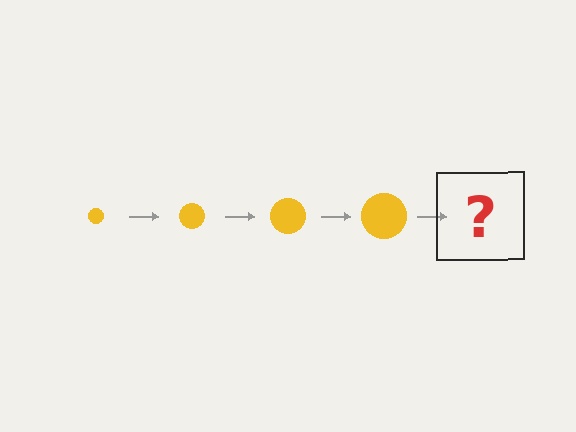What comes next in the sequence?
The next element should be a yellow circle, larger than the previous one.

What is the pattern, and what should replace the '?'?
The pattern is that the circle gets progressively larger each step. The '?' should be a yellow circle, larger than the previous one.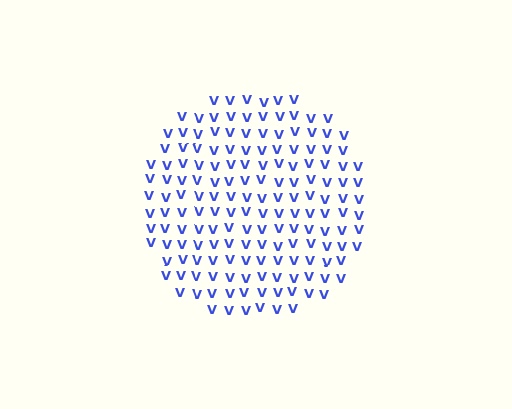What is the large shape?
The large shape is a circle.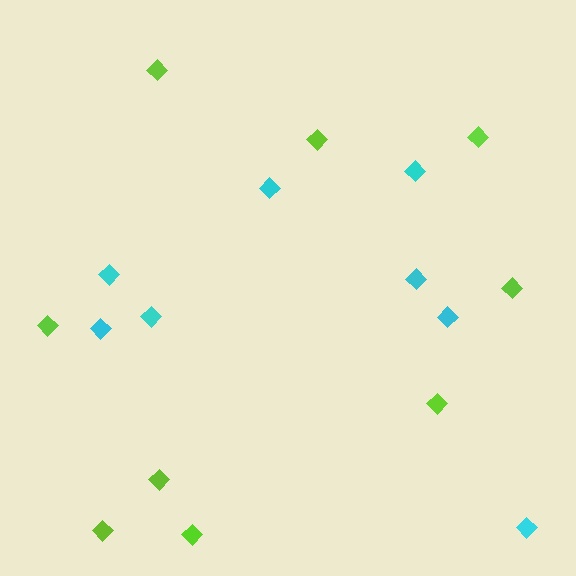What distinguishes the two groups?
There are 2 groups: one group of lime diamonds (9) and one group of cyan diamonds (8).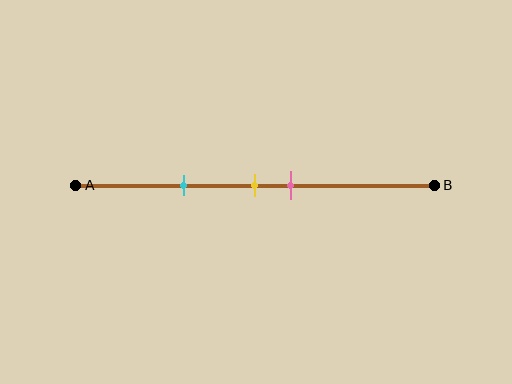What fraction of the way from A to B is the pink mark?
The pink mark is approximately 60% (0.6) of the way from A to B.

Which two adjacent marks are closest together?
The yellow and pink marks are the closest adjacent pair.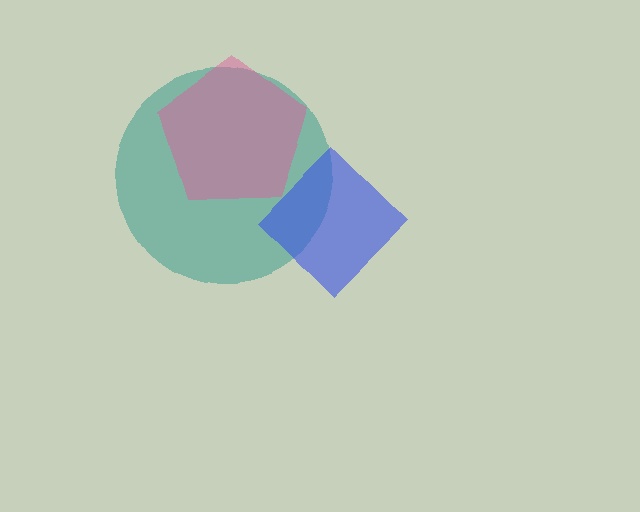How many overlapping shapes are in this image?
There are 3 overlapping shapes in the image.